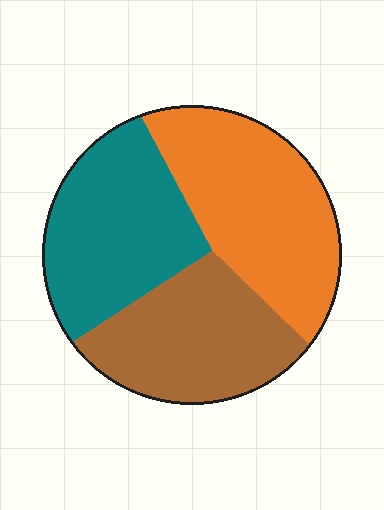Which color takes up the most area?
Orange, at roughly 35%.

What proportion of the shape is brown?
Brown covers around 30% of the shape.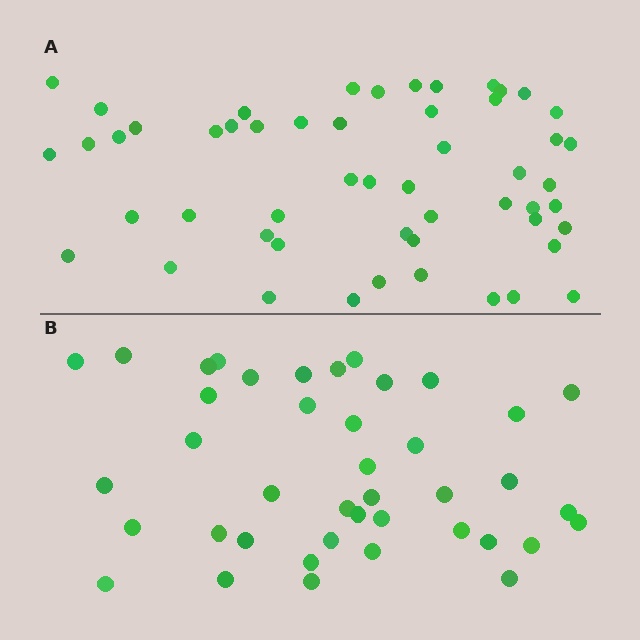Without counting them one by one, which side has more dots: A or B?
Region A (the top region) has more dots.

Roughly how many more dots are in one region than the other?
Region A has roughly 12 or so more dots than region B.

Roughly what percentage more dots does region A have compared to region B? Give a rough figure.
About 30% more.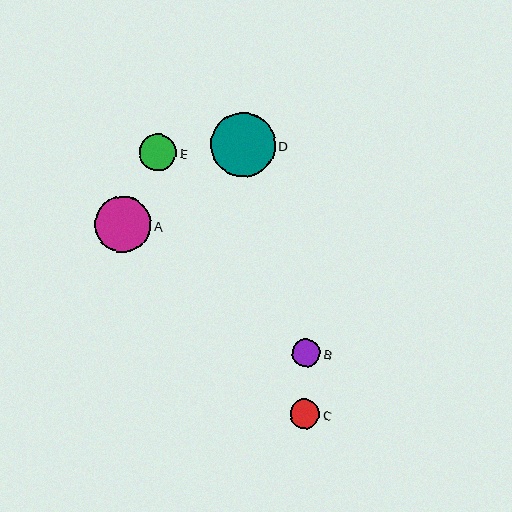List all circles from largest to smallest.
From largest to smallest: D, A, E, C, B.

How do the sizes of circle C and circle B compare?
Circle C and circle B are approximately the same size.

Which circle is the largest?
Circle D is the largest with a size of approximately 65 pixels.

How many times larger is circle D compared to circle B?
Circle D is approximately 2.3 times the size of circle B.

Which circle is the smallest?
Circle B is the smallest with a size of approximately 28 pixels.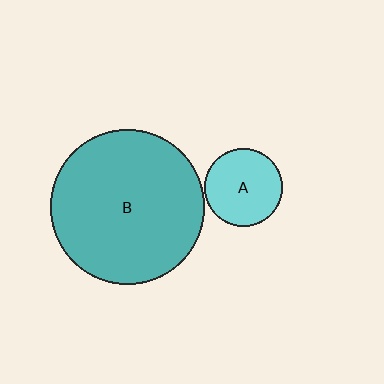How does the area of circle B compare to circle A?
Approximately 4.0 times.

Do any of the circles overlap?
No, none of the circles overlap.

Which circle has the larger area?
Circle B (teal).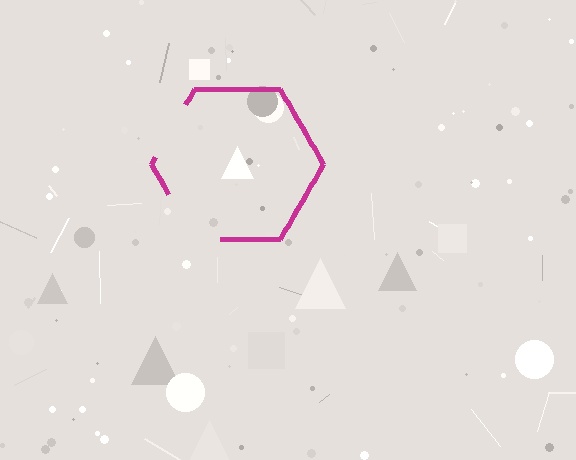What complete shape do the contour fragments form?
The contour fragments form a hexagon.